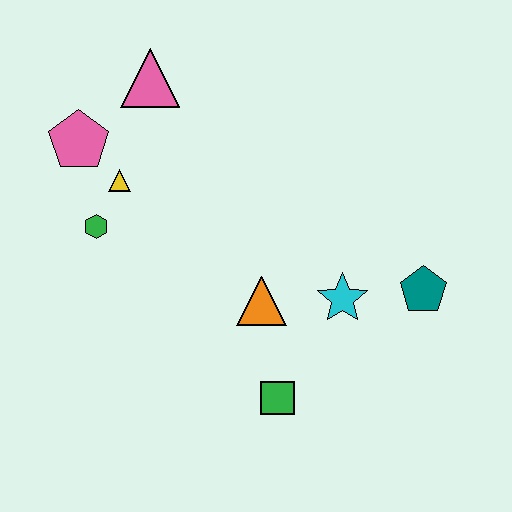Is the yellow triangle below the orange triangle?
No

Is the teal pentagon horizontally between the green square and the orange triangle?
No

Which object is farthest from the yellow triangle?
The teal pentagon is farthest from the yellow triangle.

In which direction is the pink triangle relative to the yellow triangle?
The pink triangle is above the yellow triangle.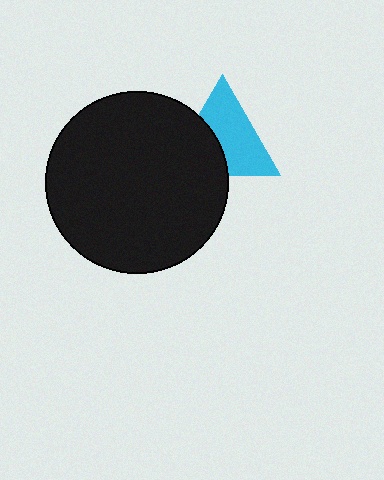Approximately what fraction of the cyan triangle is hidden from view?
Roughly 38% of the cyan triangle is hidden behind the black circle.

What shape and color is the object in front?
The object in front is a black circle.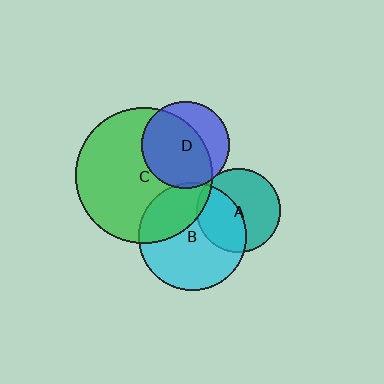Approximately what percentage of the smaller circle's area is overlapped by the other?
Approximately 30%.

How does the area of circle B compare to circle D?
Approximately 1.5 times.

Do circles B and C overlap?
Yes.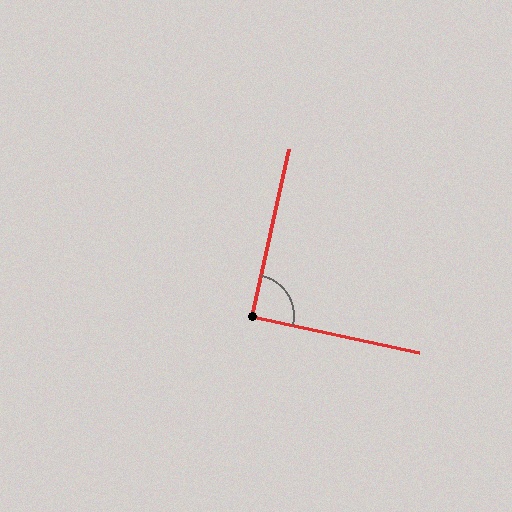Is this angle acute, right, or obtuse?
It is approximately a right angle.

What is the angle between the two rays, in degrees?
Approximately 90 degrees.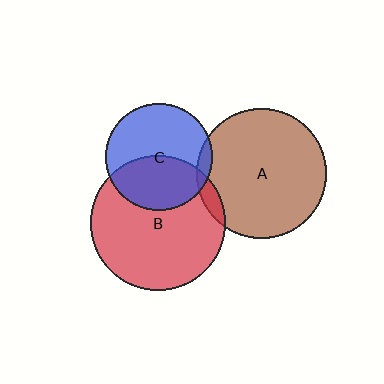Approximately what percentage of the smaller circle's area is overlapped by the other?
Approximately 5%.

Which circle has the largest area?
Circle B (red).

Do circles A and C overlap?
Yes.